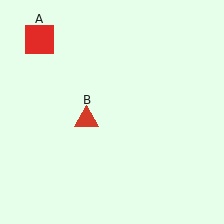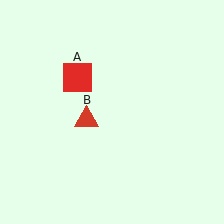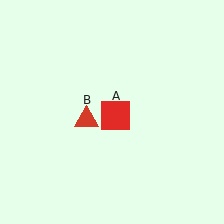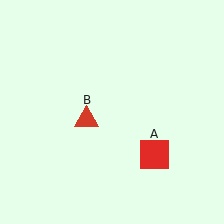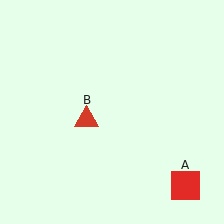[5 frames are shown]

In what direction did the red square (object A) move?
The red square (object A) moved down and to the right.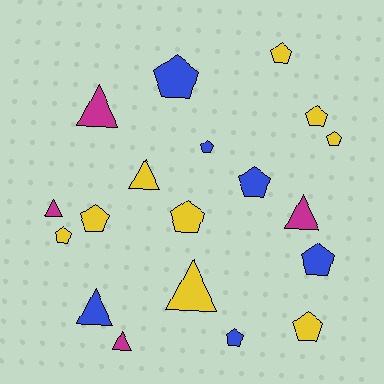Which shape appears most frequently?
Pentagon, with 12 objects.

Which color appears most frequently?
Yellow, with 9 objects.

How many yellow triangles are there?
There are 2 yellow triangles.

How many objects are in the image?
There are 19 objects.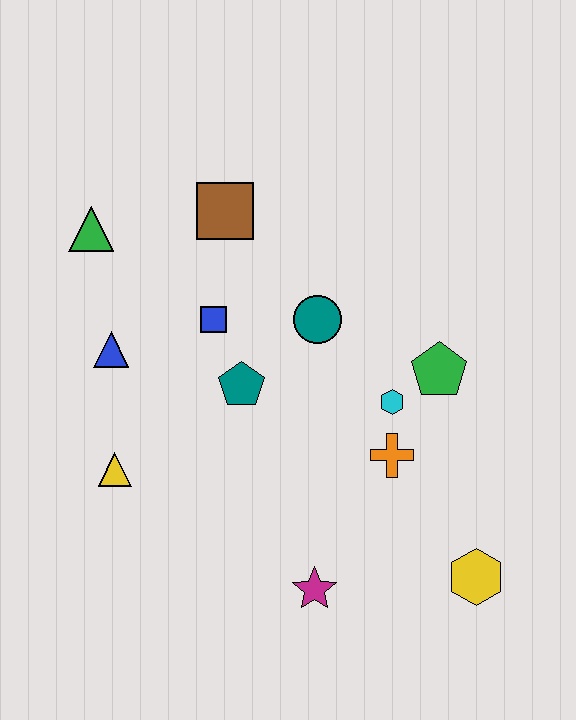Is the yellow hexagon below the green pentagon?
Yes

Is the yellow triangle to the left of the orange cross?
Yes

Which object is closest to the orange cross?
The cyan hexagon is closest to the orange cross.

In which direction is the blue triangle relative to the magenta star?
The blue triangle is above the magenta star.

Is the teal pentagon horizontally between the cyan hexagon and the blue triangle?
Yes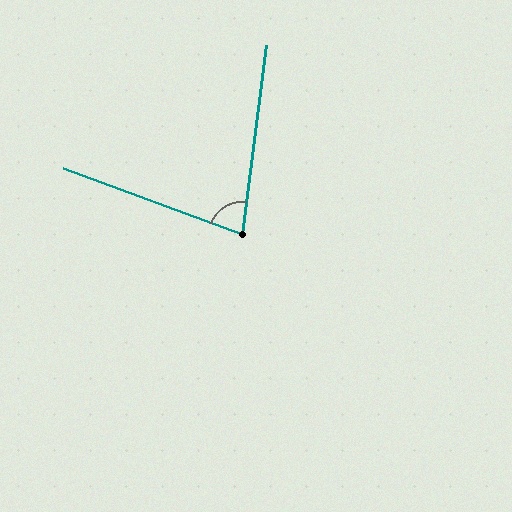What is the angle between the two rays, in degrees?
Approximately 77 degrees.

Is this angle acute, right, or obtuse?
It is acute.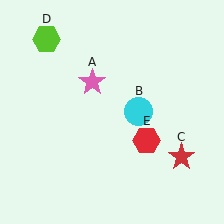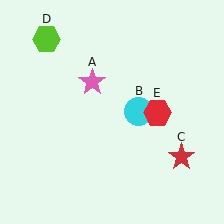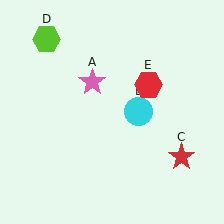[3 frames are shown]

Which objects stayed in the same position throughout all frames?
Pink star (object A) and cyan circle (object B) and red star (object C) and lime hexagon (object D) remained stationary.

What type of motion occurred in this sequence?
The red hexagon (object E) rotated counterclockwise around the center of the scene.